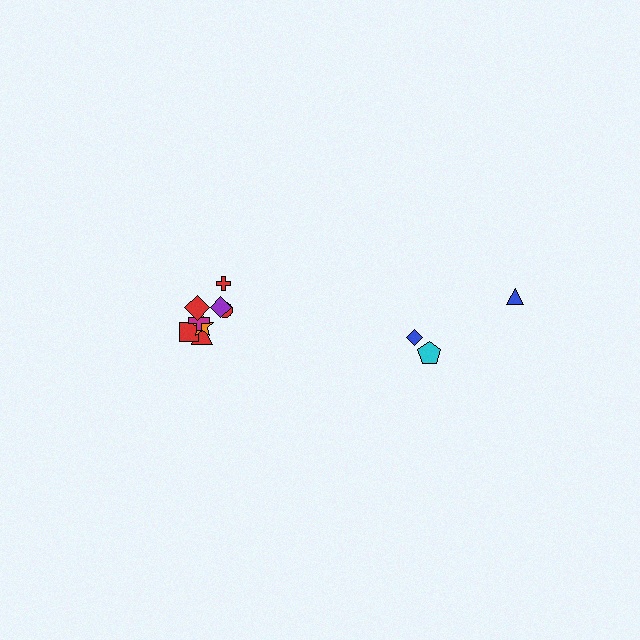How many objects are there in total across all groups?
There are 11 objects.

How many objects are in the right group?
There are 3 objects.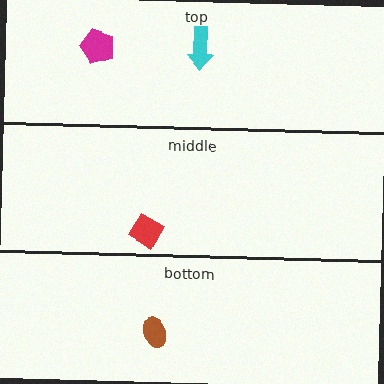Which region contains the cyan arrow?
The top region.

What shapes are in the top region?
The magenta pentagon, the cyan arrow.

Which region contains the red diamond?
The middle region.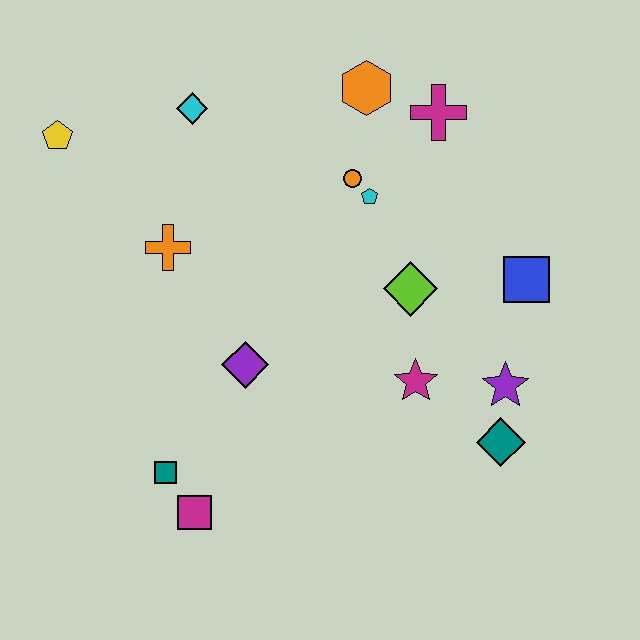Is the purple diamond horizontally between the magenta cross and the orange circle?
No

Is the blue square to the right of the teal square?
Yes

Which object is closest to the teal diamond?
The purple star is closest to the teal diamond.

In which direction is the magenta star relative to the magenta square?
The magenta star is to the right of the magenta square.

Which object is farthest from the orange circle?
The magenta square is farthest from the orange circle.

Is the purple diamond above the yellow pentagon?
No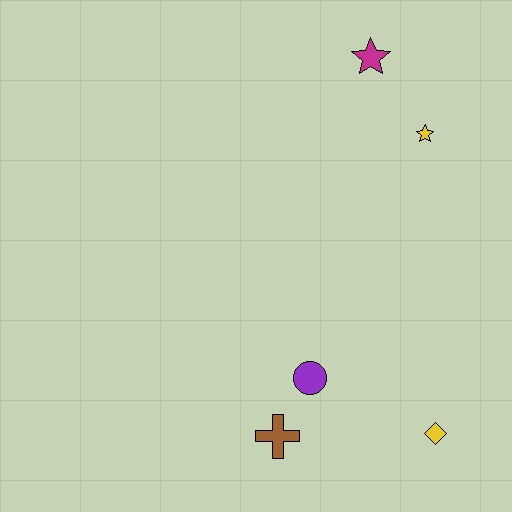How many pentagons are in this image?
There are no pentagons.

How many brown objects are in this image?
There is 1 brown object.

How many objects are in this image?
There are 5 objects.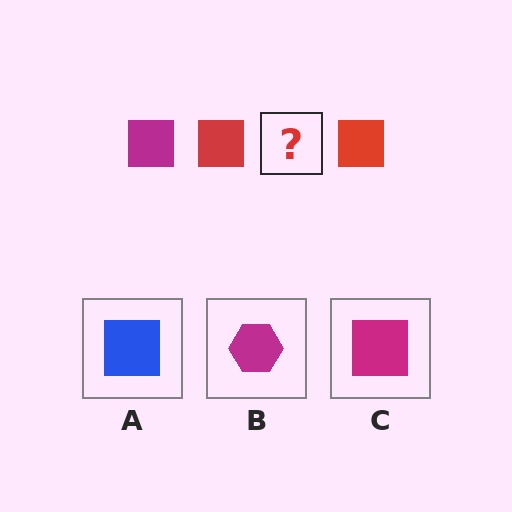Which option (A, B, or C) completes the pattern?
C.